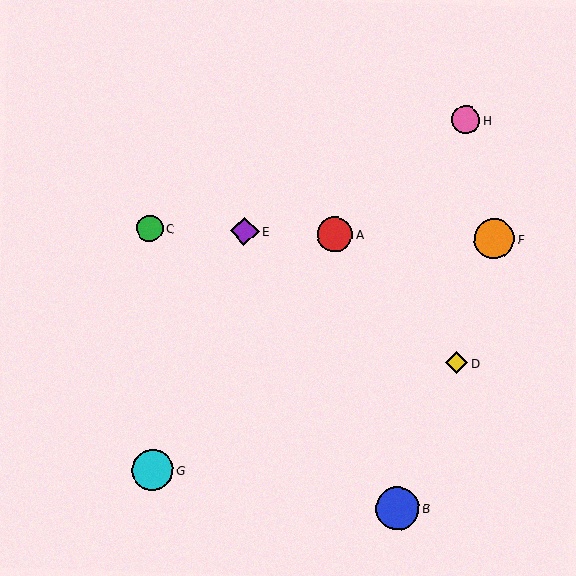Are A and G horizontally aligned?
No, A is at y≈234 and G is at y≈470.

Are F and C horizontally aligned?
Yes, both are at y≈239.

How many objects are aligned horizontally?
4 objects (A, C, E, F) are aligned horizontally.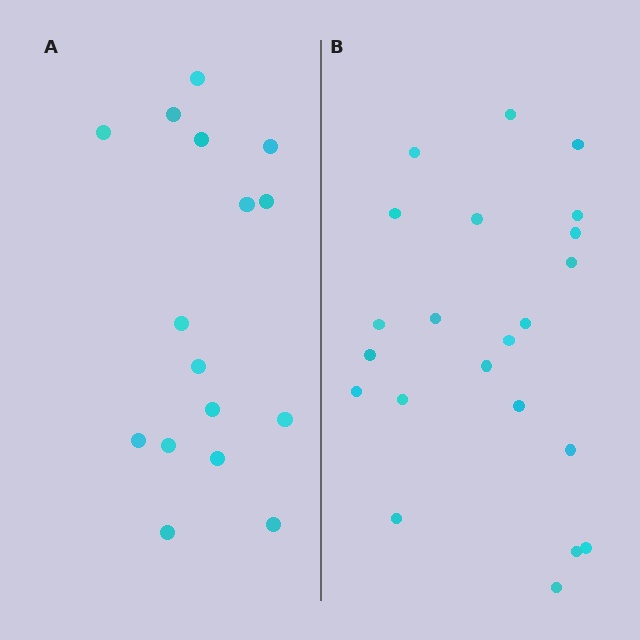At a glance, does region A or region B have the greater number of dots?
Region B (the right region) has more dots.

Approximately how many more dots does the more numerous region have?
Region B has about 6 more dots than region A.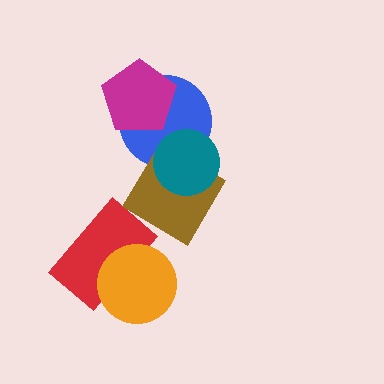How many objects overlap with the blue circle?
3 objects overlap with the blue circle.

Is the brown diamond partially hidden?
Yes, it is partially covered by another shape.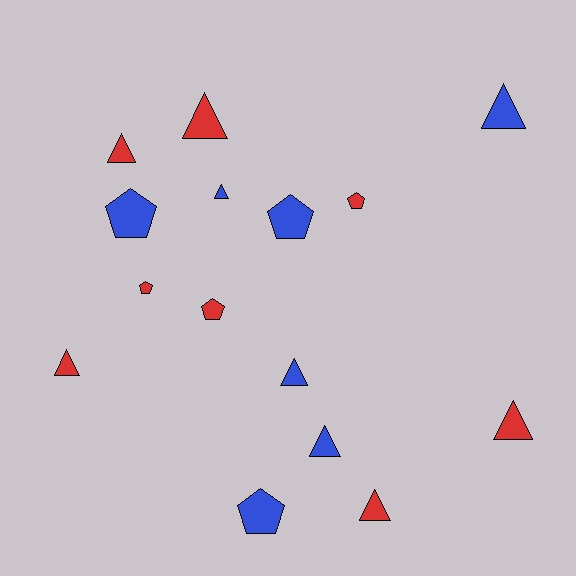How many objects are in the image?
There are 15 objects.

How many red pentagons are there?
There are 3 red pentagons.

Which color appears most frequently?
Red, with 8 objects.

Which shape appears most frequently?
Triangle, with 9 objects.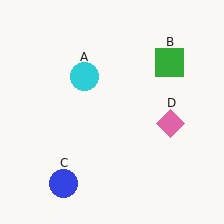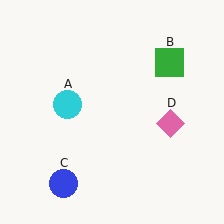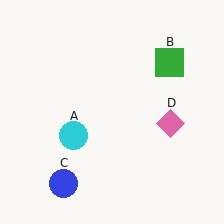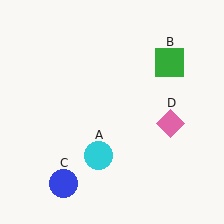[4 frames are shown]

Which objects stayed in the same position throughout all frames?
Green square (object B) and blue circle (object C) and pink diamond (object D) remained stationary.